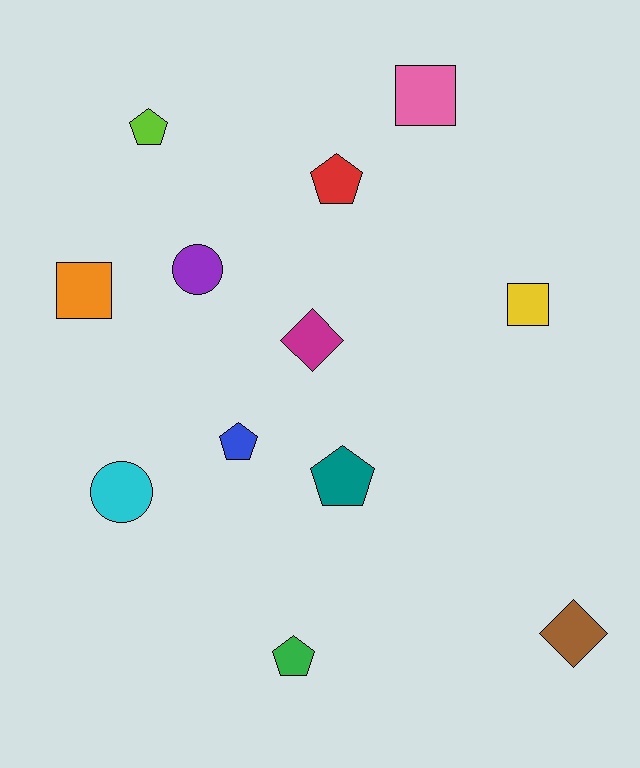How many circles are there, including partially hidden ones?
There are 2 circles.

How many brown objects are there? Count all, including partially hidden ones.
There is 1 brown object.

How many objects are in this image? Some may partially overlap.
There are 12 objects.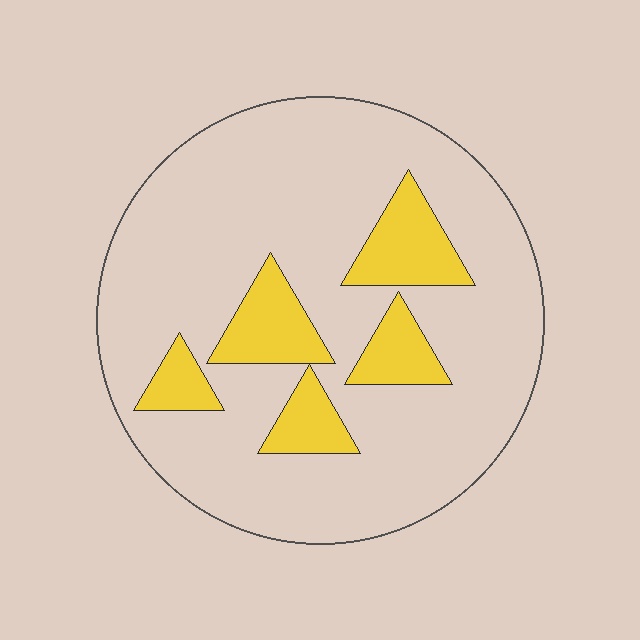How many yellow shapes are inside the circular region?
5.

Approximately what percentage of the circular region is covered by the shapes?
Approximately 20%.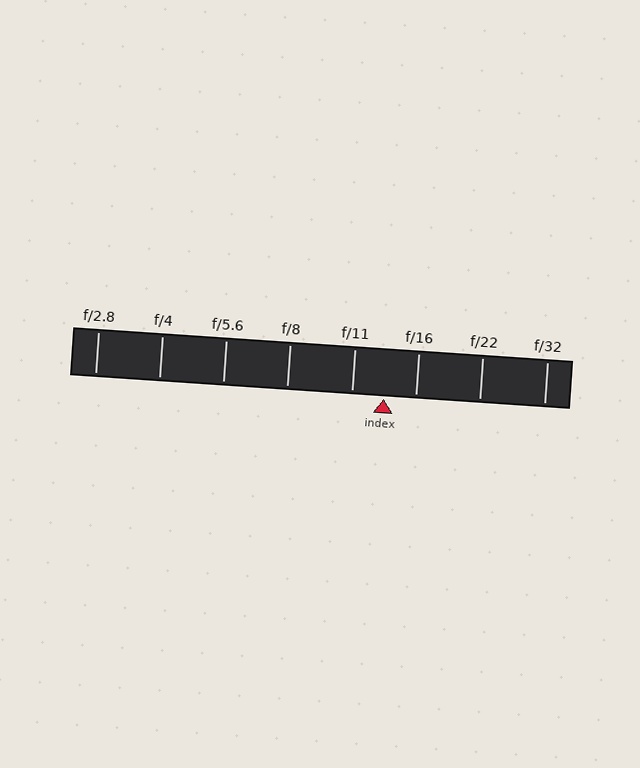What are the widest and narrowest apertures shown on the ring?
The widest aperture shown is f/2.8 and the narrowest is f/32.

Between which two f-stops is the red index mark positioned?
The index mark is between f/11 and f/16.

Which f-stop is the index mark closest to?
The index mark is closest to f/16.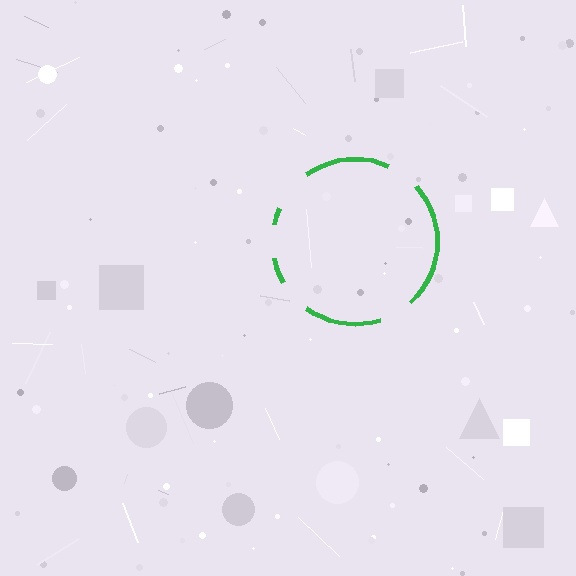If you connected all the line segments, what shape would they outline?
They would outline a circle.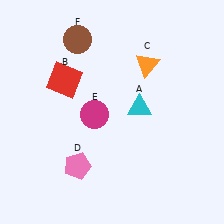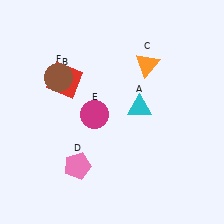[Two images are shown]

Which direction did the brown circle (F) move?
The brown circle (F) moved down.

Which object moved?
The brown circle (F) moved down.